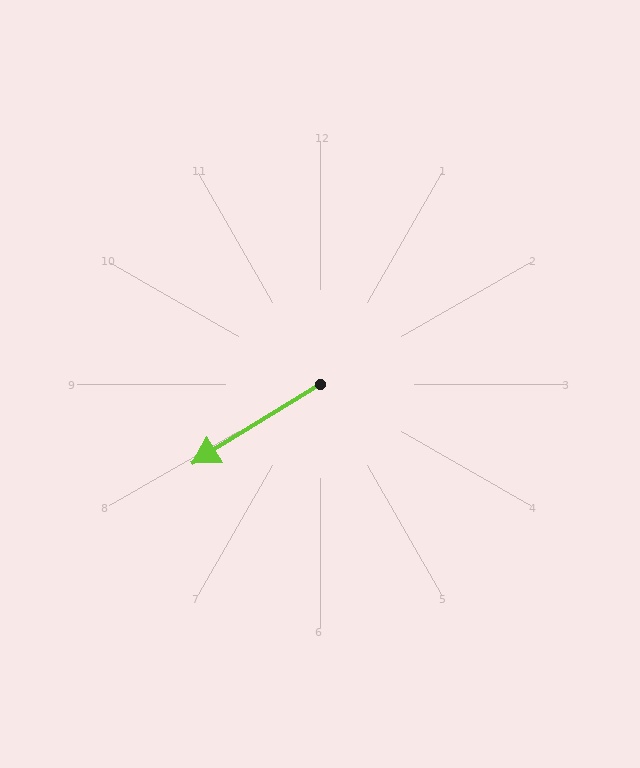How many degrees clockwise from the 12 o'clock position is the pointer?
Approximately 238 degrees.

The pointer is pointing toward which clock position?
Roughly 8 o'clock.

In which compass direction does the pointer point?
Southwest.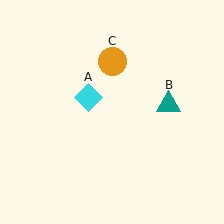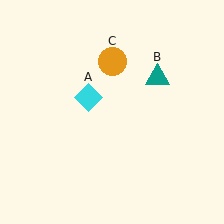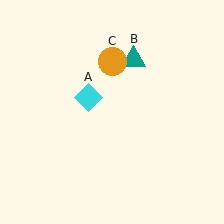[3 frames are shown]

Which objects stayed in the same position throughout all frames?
Cyan diamond (object A) and orange circle (object C) remained stationary.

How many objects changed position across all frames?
1 object changed position: teal triangle (object B).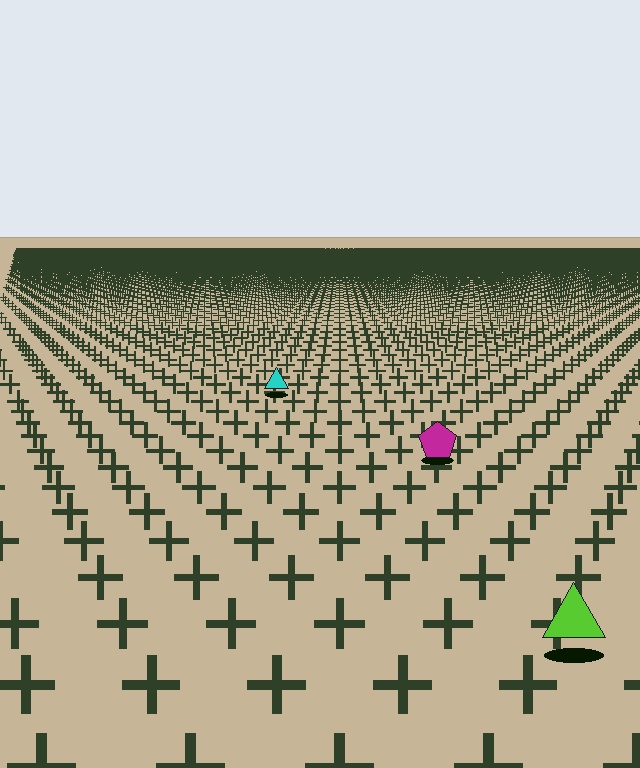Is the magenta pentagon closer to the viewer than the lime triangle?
No. The lime triangle is closer — you can tell from the texture gradient: the ground texture is coarser near it.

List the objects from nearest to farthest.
From nearest to farthest: the lime triangle, the magenta pentagon, the cyan triangle.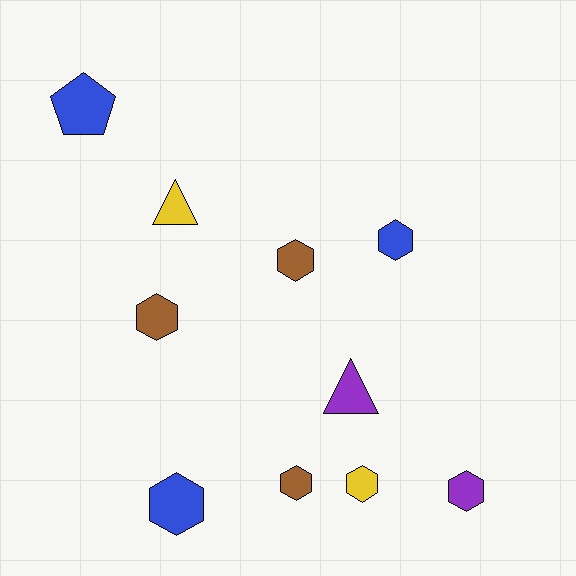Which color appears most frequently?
Blue, with 3 objects.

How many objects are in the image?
There are 10 objects.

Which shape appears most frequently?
Hexagon, with 7 objects.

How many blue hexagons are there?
There are 2 blue hexagons.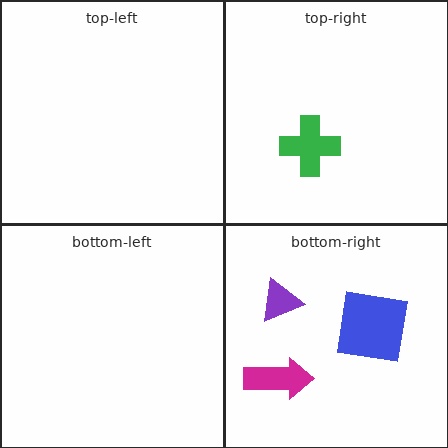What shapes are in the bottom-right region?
The blue square, the purple triangle, the magenta arrow.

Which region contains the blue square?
The bottom-right region.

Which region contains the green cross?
The top-right region.